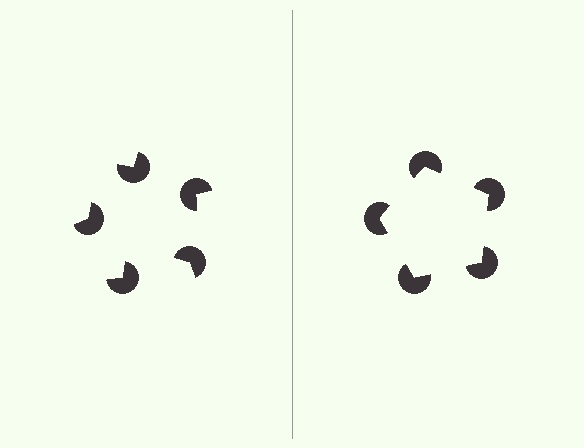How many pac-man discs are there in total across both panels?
10 — 5 on each side.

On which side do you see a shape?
An illusory pentagon appears on the right side. On the left side the wedge cuts are rotated, so no coherent shape forms.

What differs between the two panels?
The pac-man discs are positioned identically on both sides; only the wedge orientations differ. On the right they align to a pentagon; on the left they are misaligned.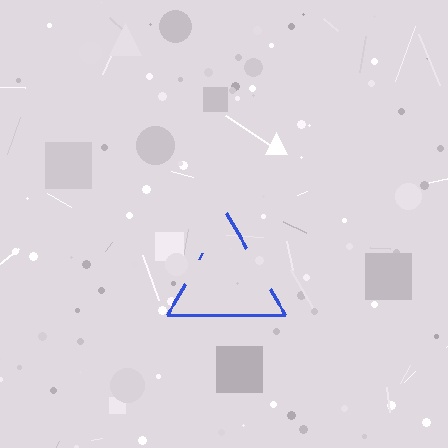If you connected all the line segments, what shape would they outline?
They would outline a triangle.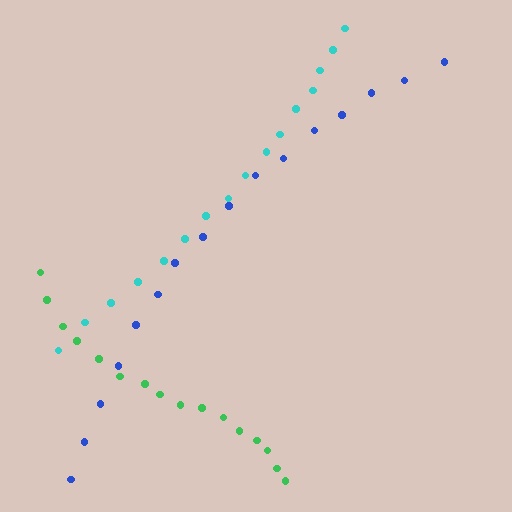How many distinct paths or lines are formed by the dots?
There are 3 distinct paths.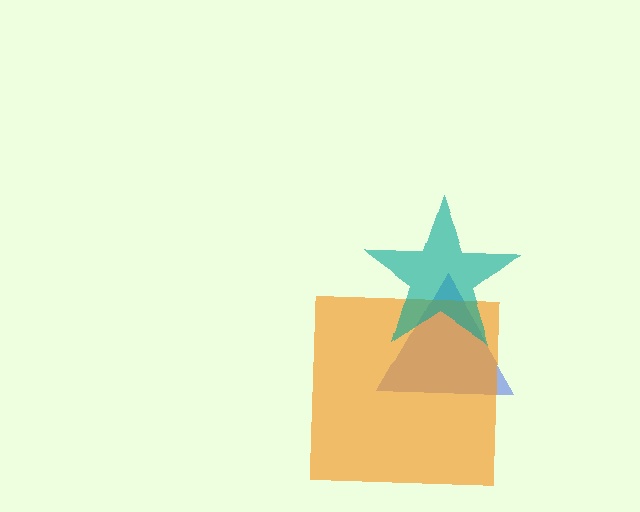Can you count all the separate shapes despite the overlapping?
Yes, there are 3 separate shapes.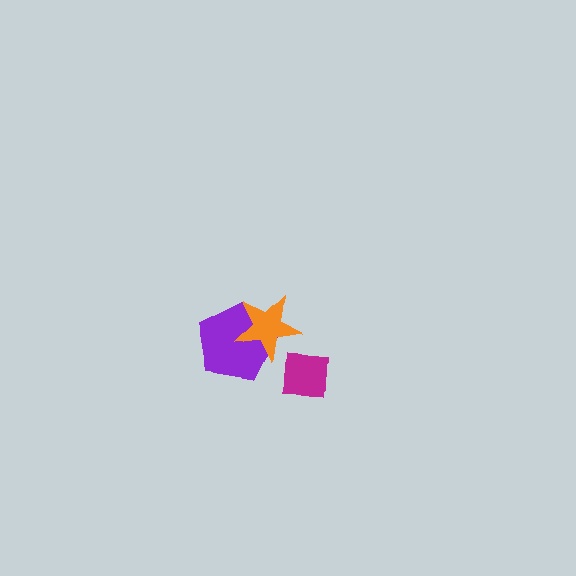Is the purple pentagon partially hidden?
Yes, it is partially covered by another shape.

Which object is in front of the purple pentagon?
The orange star is in front of the purple pentagon.